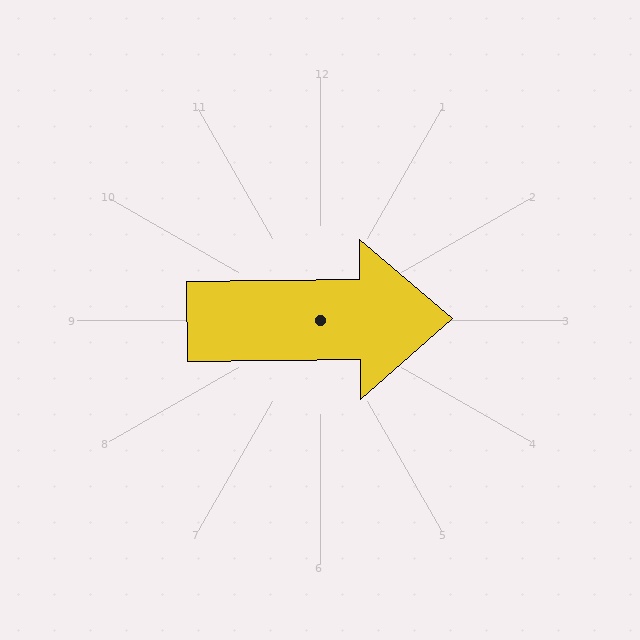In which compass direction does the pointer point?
East.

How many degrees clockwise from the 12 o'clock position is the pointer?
Approximately 89 degrees.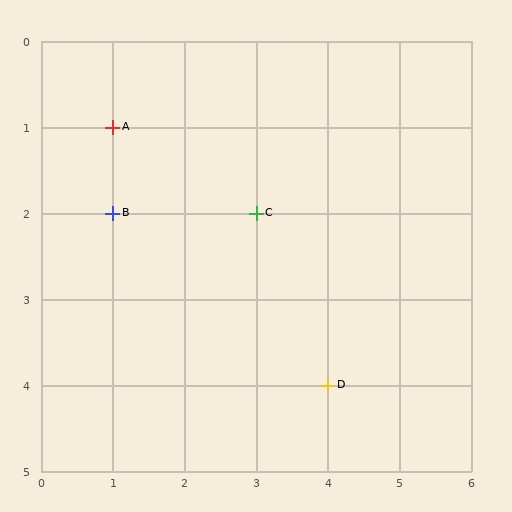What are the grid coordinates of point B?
Point B is at grid coordinates (1, 2).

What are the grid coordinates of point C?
Point C is at grid coordinates (3, 2).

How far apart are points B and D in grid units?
Points B and D are 3 columns and 2 rows apart (about 3.6 grid units diagonally).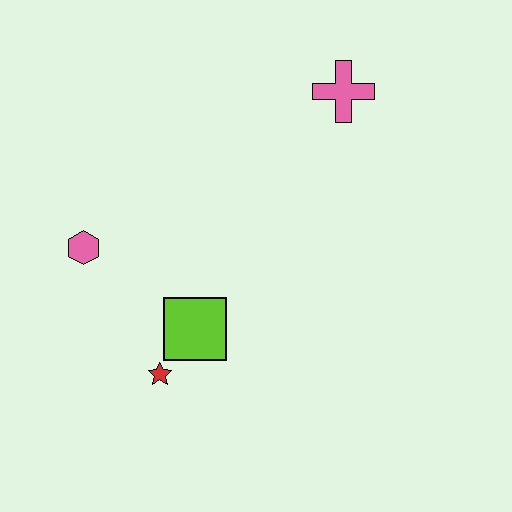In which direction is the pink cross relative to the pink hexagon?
The pink cross is to the right of the pink hexagon.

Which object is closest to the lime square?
The red star is closest to the lime square.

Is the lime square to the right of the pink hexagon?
Yes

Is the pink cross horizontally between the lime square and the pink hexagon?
No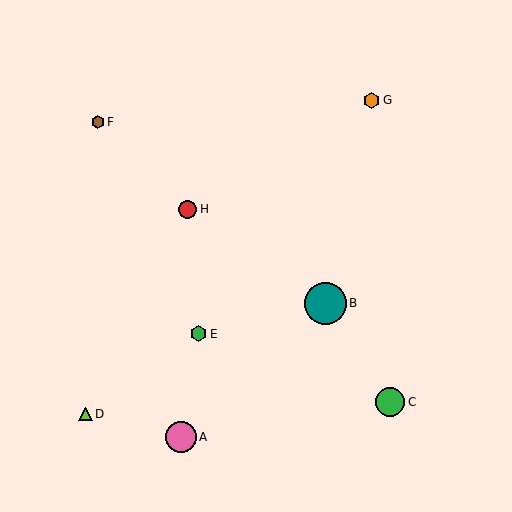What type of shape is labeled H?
Shape H is a red circle.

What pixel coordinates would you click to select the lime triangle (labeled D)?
Click at (86, 414) to select the lime triangle D.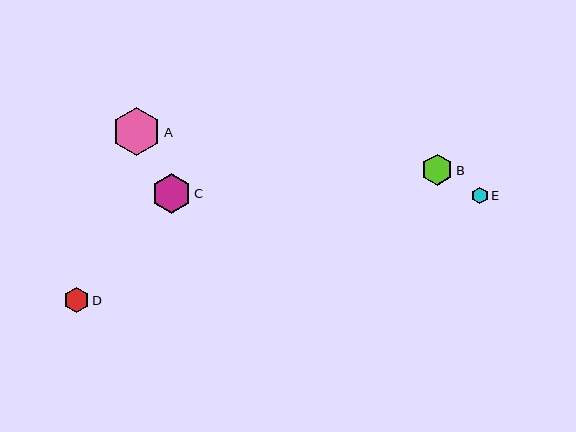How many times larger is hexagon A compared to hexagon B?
Hexagon A is approximately 1.5 times the size of hexagon B.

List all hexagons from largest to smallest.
From largest to smallest: A, C, B, D, E.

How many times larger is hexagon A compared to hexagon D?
Hexagon A is approximately 1.9 times the size of hexagon D.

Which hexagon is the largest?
Hexagon A is the largest with a size of approximately 48 pixels.